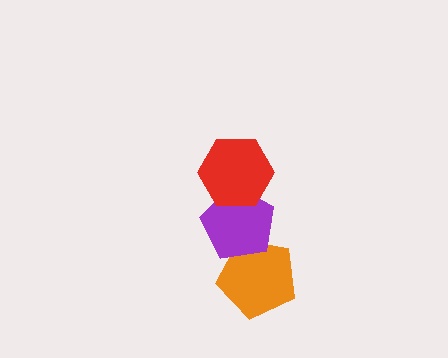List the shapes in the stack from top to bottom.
From top to bottom: the red hexagon, the purple pentagon, the orange pentagon.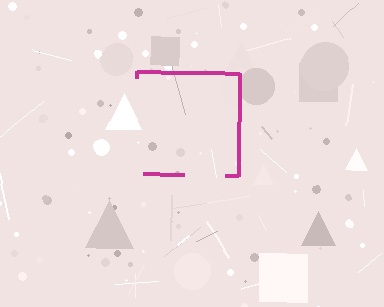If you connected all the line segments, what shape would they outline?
They would outline a square.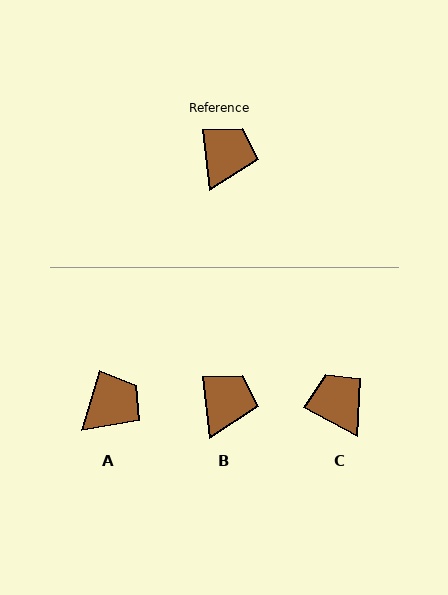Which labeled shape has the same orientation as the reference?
B.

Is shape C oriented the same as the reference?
No, it is off by about 55 degrees.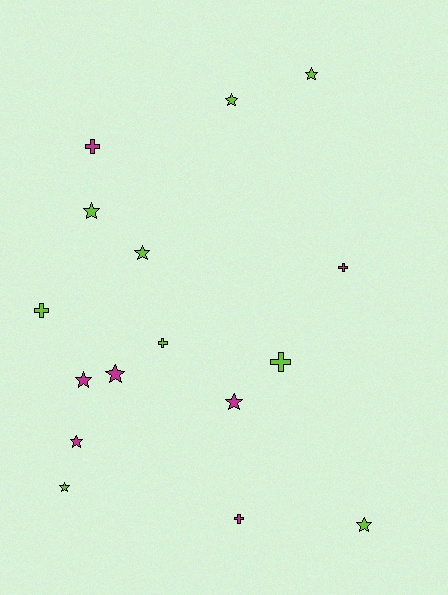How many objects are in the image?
There are 16 objects.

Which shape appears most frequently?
Star, with 10 objects.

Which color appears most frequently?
Lime, with 9 objects.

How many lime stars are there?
There are 6 lime stars.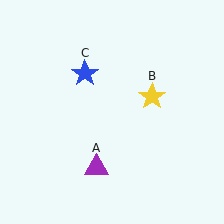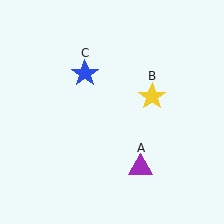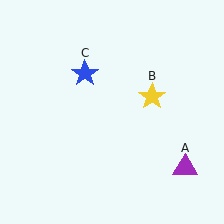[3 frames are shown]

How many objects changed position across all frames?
1 object changed position: purple triangle (object A).